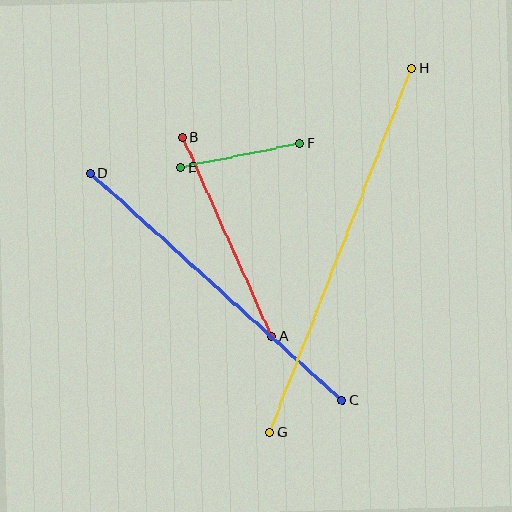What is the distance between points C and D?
The distance is approximately 339 pixels.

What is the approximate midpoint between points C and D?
The midpoint is at approximately (216, 287) pixels.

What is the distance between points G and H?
The distance is approximately 390 pixels.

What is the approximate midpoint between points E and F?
The midpoint is at approximately (240, 155) pixels.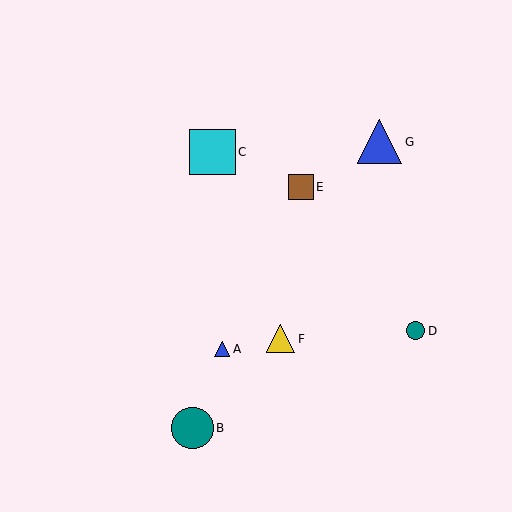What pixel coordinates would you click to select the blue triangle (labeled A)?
Click at (222, 349) to select the blue triangle A.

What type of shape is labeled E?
Shape E is a brown square.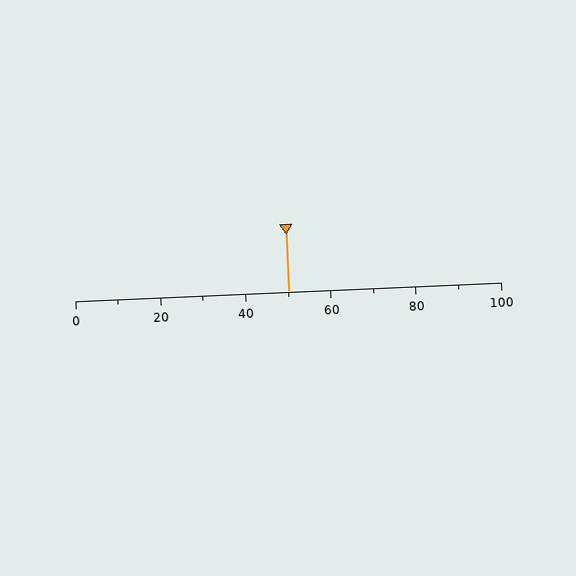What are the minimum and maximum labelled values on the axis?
The axis runs from 0 to 100.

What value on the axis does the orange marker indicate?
The marker indicates approximately 50.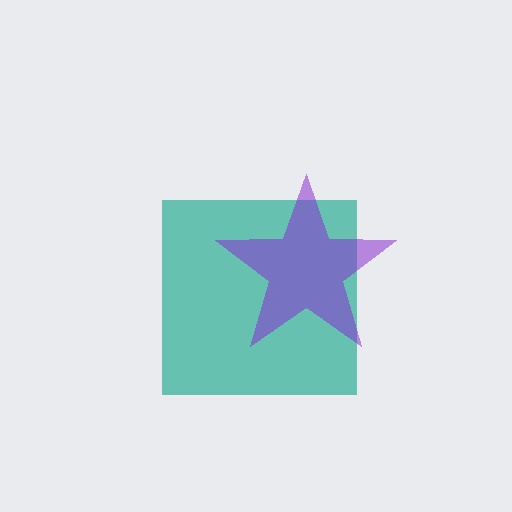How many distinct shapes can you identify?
There are 2 distinct shapes: a teal square, a purple star.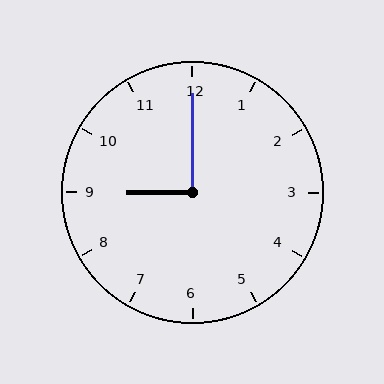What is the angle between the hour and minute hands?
Approximately 90 degrees.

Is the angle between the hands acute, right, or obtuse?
It is right.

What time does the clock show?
9:00.